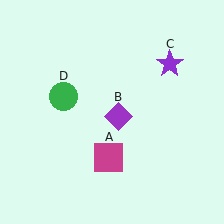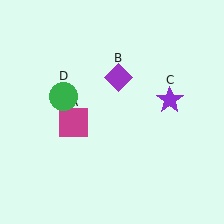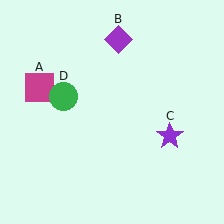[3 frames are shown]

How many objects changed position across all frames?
3 objects changed position: magenta square (object A), purple diamond (object B), purple star (object C).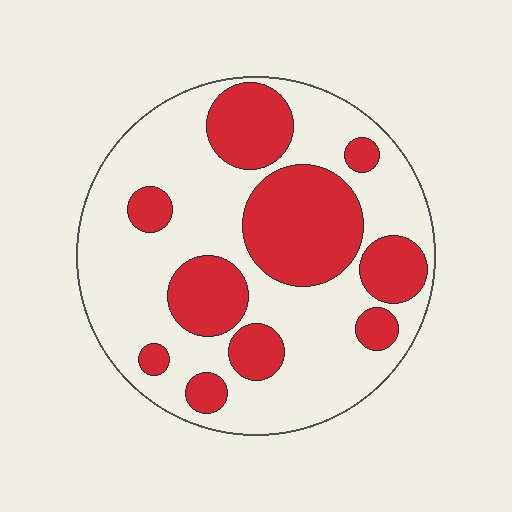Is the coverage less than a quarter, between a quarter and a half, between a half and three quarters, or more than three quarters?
Between a quarter and a half.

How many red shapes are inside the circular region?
10.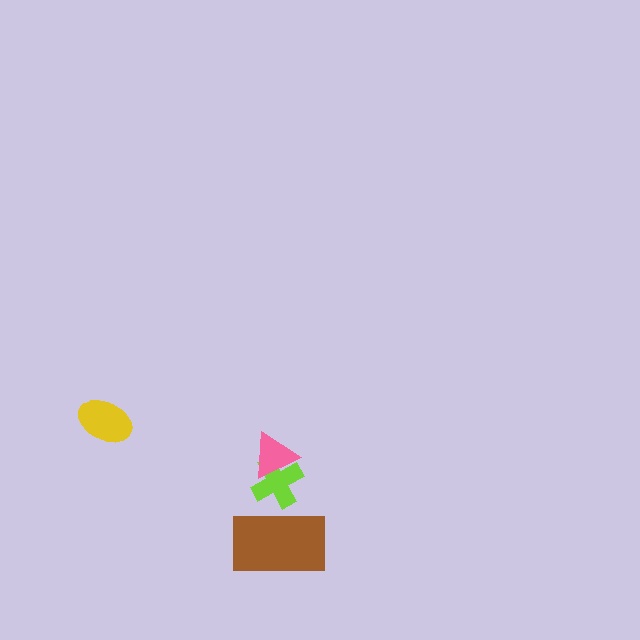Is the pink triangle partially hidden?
No, no other shape covers it.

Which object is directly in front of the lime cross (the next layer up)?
The pink triangle is directly in front of the lime cross.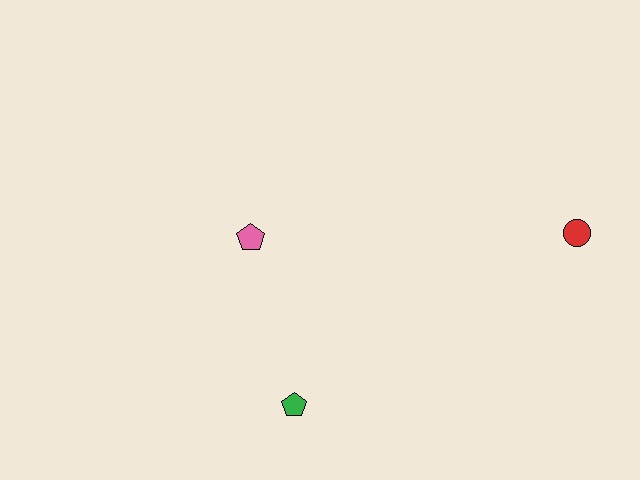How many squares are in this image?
There are no squares.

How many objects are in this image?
There are 3 objects.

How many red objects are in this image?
There is 1 red object.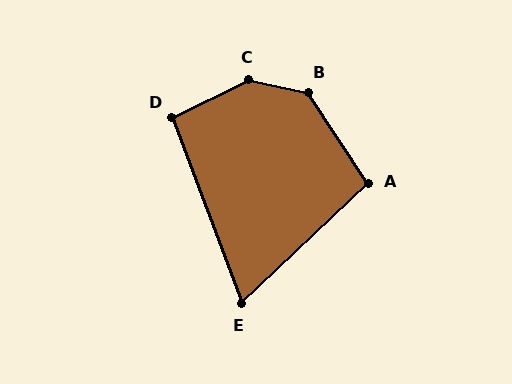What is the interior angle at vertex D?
Approximately 96 degrees (obtuse).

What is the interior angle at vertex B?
Approximately 135 degrees (obtuse).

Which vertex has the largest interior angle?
C, at approximately 142 degrees.